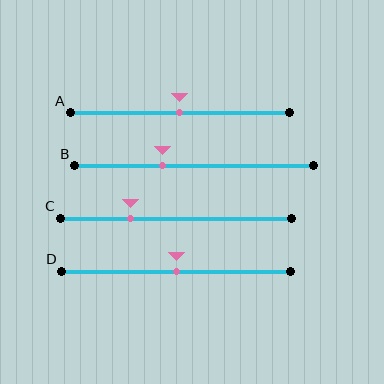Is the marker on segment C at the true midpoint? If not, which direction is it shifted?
No, the marker on segment C is shifted to the left by about 20% of the segment length.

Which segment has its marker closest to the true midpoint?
Segment A has its marker closest to the true midpoint.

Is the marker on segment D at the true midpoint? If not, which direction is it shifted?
Yes, the marker on segment D is at the true midpoint.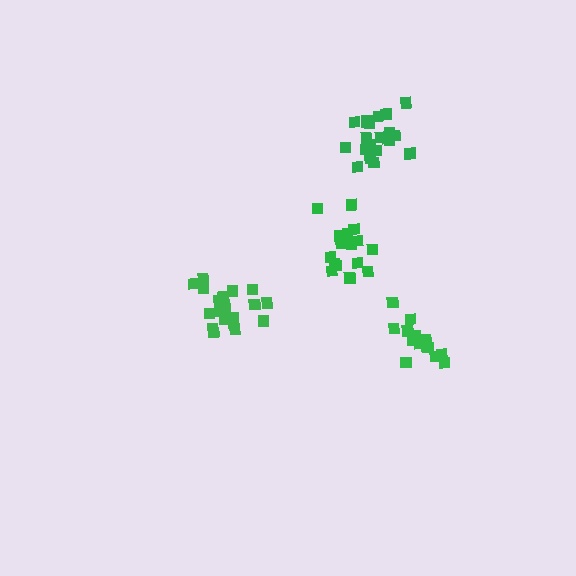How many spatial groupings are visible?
There are 4 spatial groupings.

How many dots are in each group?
Group 1: 21 dots, Group 2: 16 dots, Group 3: 16 dots, Group 4: 21 dots (74 total).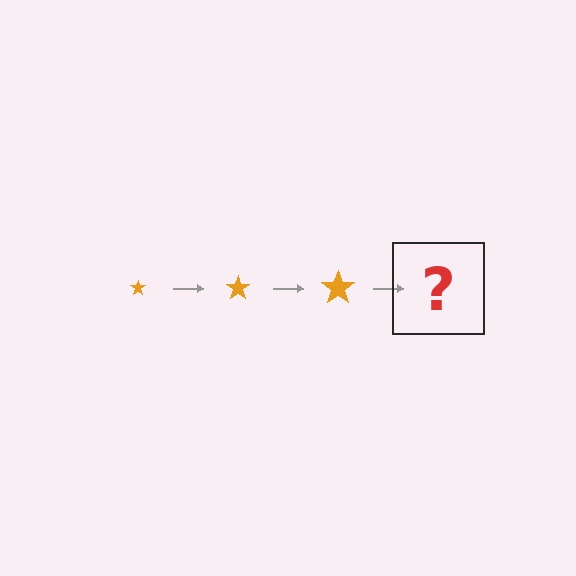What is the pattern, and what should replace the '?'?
The pattern is that the star gets progressively larger each step. The '?' should be an orange star, larger than the previous one.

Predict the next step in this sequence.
The next step is an orange star, larger than the previous one.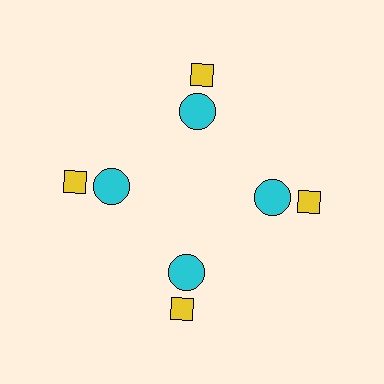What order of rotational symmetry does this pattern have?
This pattern has 4-fold rotational symmetry.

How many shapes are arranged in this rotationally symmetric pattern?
There are 8 shapes, arranged in 4 groups of 2.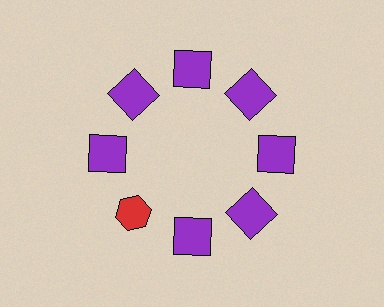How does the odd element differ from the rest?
It differs in both color (red instead of purple) and shape (hexagon instead of square).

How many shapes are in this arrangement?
There are 8 shapes arranged in a ring pattern.